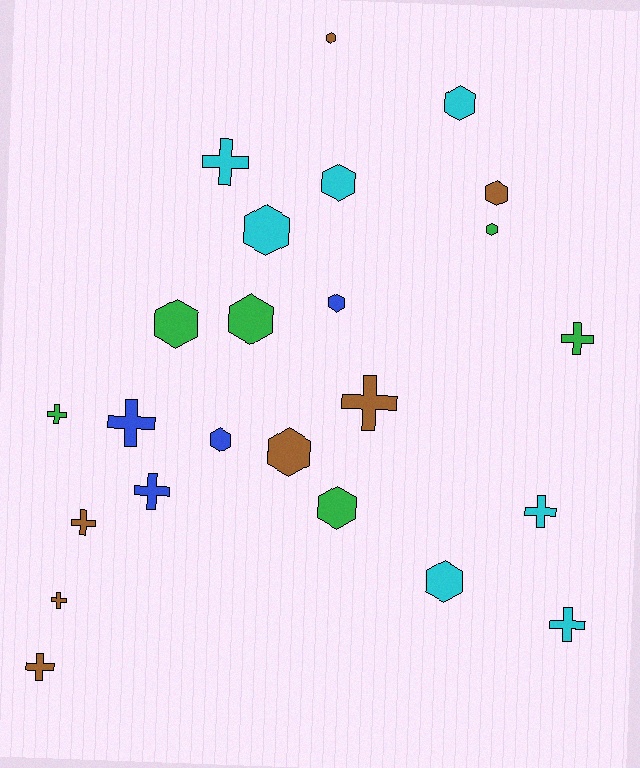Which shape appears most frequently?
Hexagon, with 13 objects.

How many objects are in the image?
There are 24 objects.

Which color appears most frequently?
Brown, with 7 objects.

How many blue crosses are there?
There are 2 blue crosses.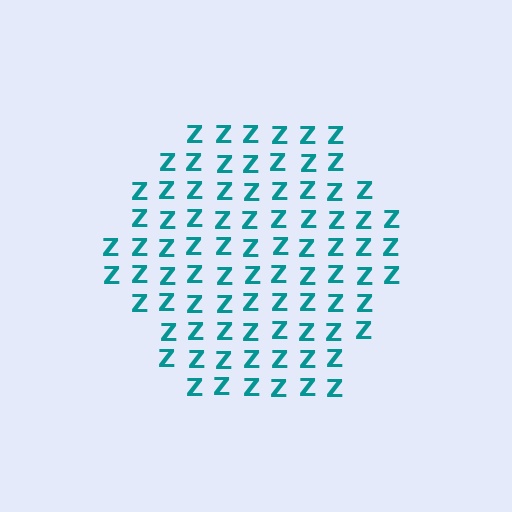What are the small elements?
The small elements are letter Z's.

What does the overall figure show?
The overall figure shows a hexagon.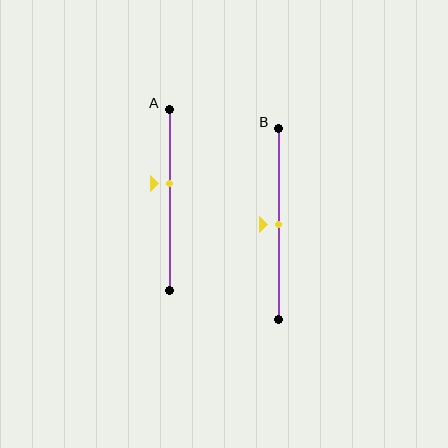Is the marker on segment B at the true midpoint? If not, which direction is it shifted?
Yes, the marker on segment B is at the true midpoint.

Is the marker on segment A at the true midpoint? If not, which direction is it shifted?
No, the marker on segment A is shifted upward by about 9% of the segment length.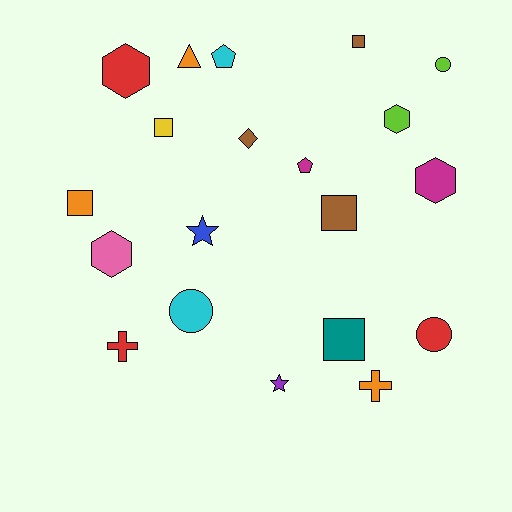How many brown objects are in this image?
There are 3 brown objects.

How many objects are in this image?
There are 20 objects.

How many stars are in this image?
There are 2 stars.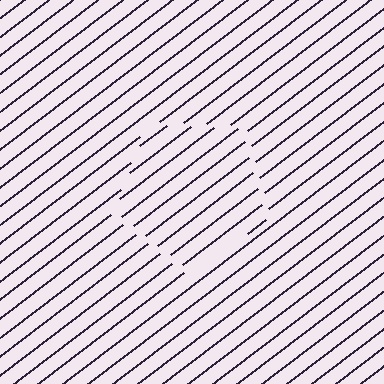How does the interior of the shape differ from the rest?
The interior of the shape contains the same grating, shifted by half a period — the contour is defined by the phase discontinuity where line-ends from the inner and outer gratings abut.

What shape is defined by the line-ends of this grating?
An illusory pentagon. The interior of the shape contains the same grating, shifted by half a period — the contour is defined by the phase discontinuity where line-ends from the inner and outer gratings abut.